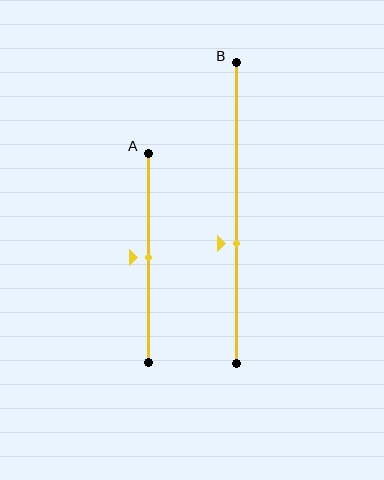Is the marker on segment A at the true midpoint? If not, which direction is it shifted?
Yes, the marker on segment A is at the true midpoint.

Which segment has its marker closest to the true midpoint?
Segment A has its marker closest to the true midpoint.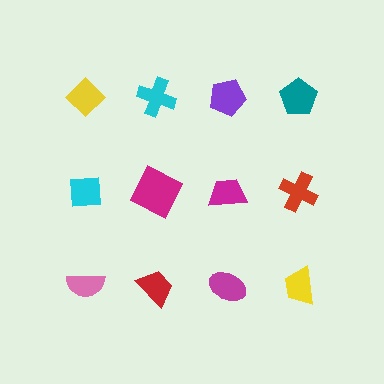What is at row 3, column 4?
A yellow trapezoid.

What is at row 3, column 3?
A magenta ellipse.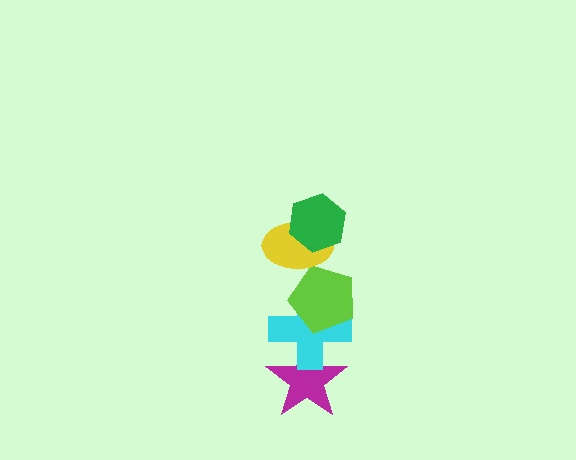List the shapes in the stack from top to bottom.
From top to bottom: the green hexagon, the yellow ellipse, the lime pentagon, the cyan cross, the magenta star.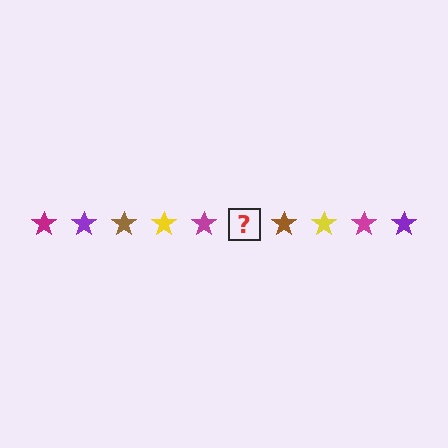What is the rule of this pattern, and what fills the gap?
The rule is that the pattern cycles through magenta, purple, brown, yellow stars. The gap should be filled with a purple star.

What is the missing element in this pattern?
The missing element is a purple star.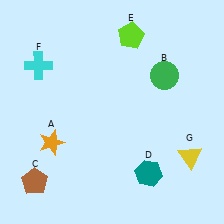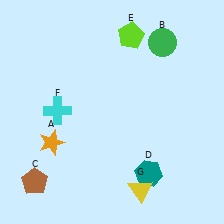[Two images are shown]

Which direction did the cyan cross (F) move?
The cyan cross (F) moved down.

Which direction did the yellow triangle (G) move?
The yellow triangle (G) moved left.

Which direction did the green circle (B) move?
The green circle (B) moved up.